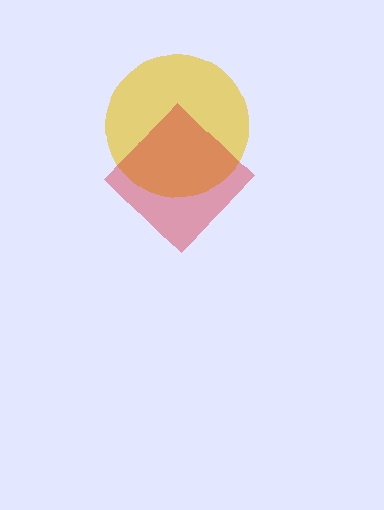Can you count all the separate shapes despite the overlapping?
Yes, there are 2 separate shapes.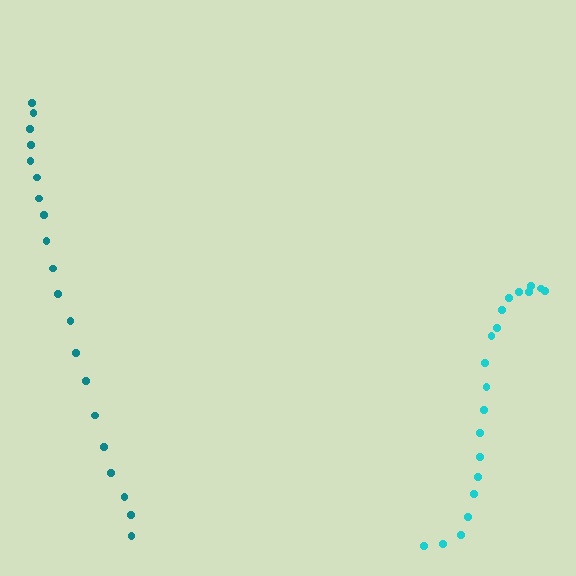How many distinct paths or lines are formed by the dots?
There are 2 distinct paths.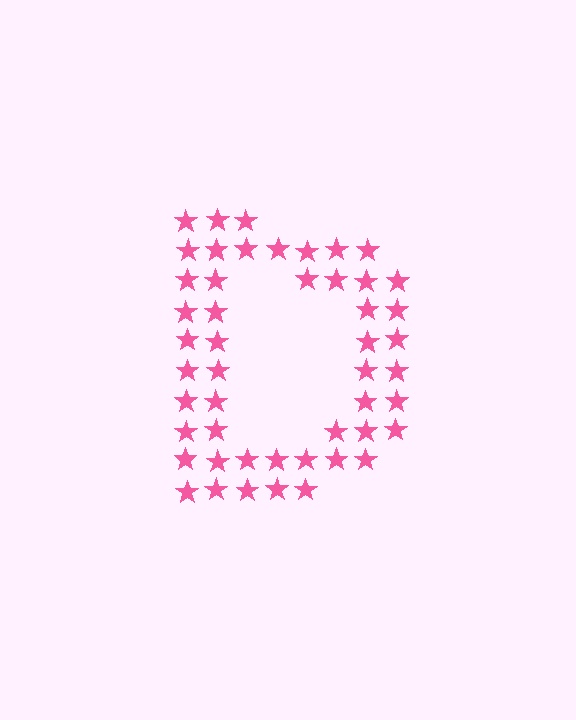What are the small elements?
The small elements are stars.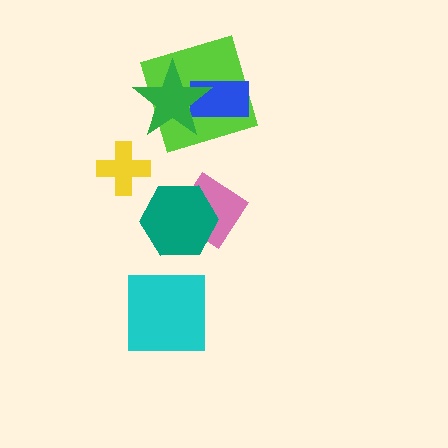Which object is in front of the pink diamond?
The teal hexagon is in front of the pink diamond.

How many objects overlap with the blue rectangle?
2 objects overlap with the blue rectangle.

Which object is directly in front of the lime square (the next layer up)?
The blue rectangle is directly in front of the lime square.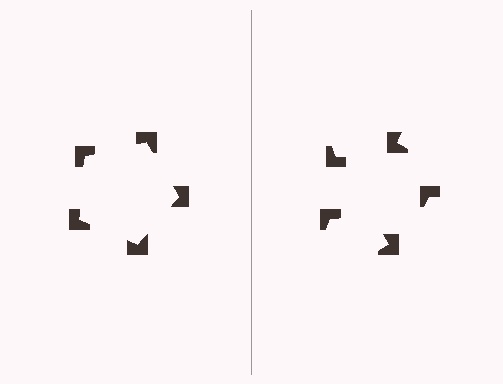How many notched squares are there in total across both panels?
10 — 5 on each side.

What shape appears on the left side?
An illusory pentagon.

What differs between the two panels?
The notched squares are positioned identically on both sides; only the wedge orientations differ. On the left they align to a pentagon; on the right they are misaligned.